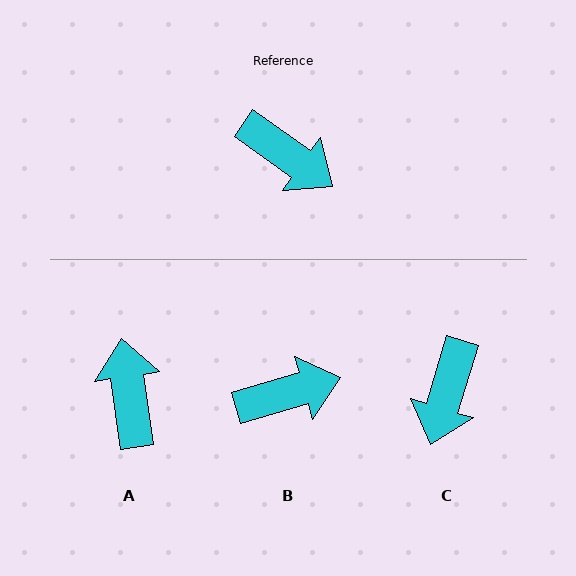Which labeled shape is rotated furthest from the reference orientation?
A, about 133 degrees away.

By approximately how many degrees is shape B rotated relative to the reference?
Approximately 51 degrees counter-clockwise.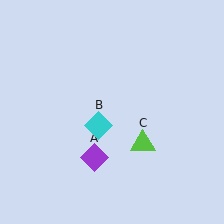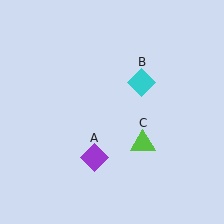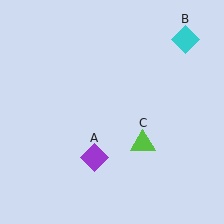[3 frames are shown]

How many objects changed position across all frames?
1 object changed position: cyan diamond (object B).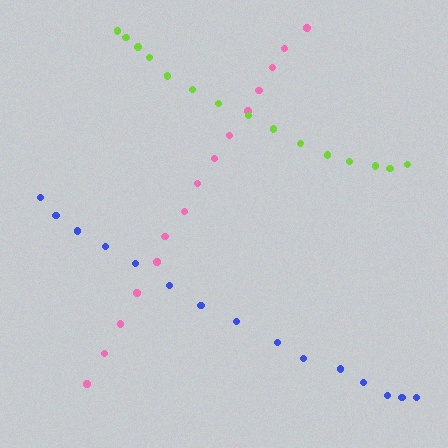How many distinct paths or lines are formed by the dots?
There are 3 distinct paths.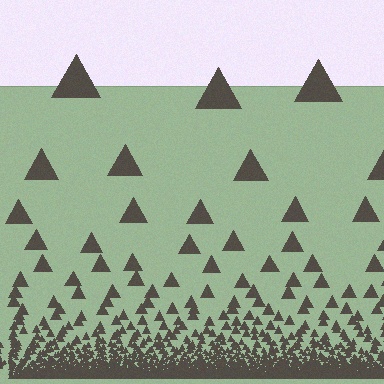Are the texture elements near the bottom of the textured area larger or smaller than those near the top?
Smaller. The gradient is inverted — elements near the bottom are smaller and denser.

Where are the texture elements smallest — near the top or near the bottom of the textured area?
Near the bottom.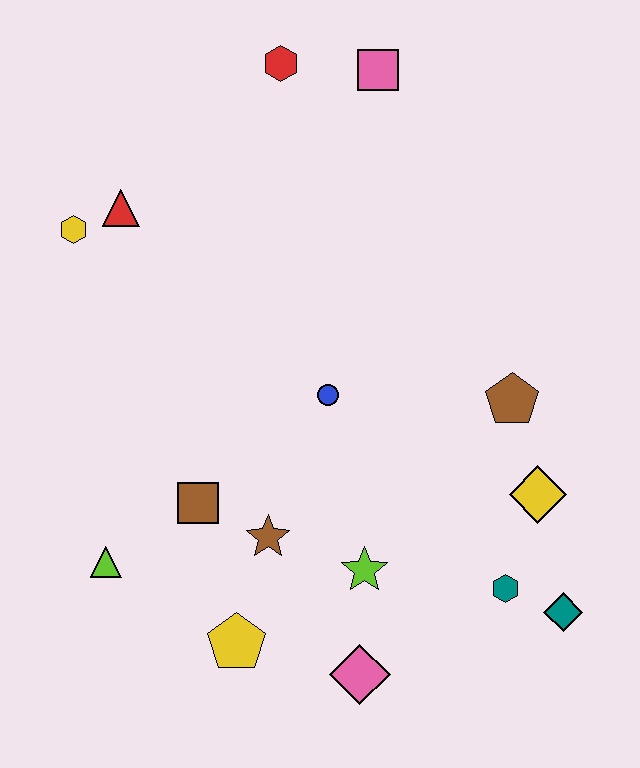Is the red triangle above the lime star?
Yes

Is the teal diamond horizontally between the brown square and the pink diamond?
No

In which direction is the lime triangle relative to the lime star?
The lime triangle is to the left of the lime star.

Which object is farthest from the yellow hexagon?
The teal diamond is farthest from the yellow hexagon.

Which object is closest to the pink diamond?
The lime star is closest to the pink diamond.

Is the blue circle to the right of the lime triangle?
Yes